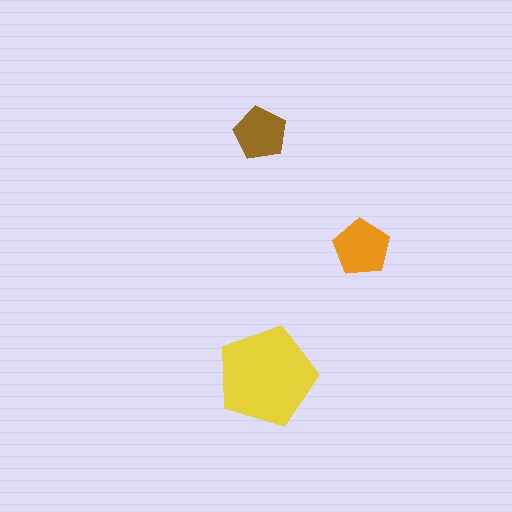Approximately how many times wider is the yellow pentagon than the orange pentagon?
About 1.5 times wider.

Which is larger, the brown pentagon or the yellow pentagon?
The yellow one.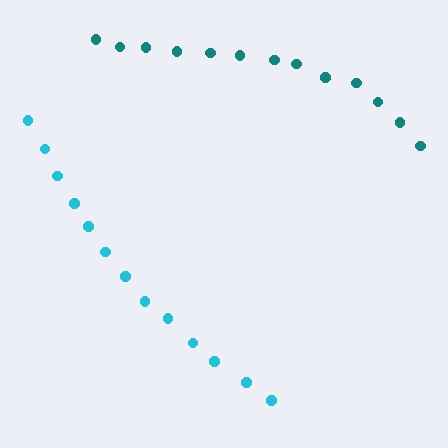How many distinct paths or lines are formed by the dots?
There are 2 distinct paths.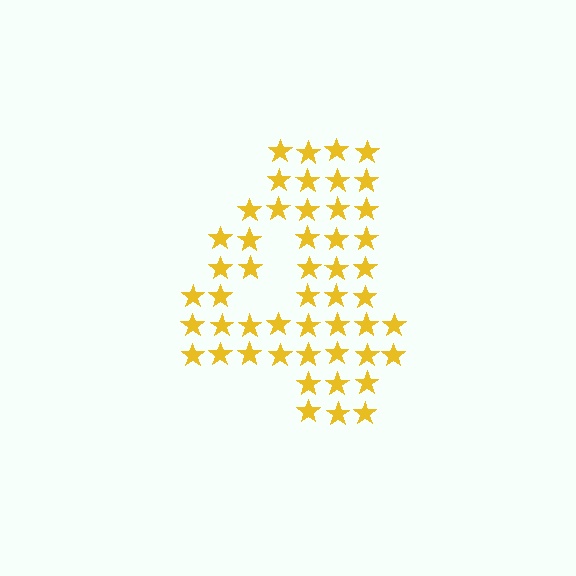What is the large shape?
The large shape is the digit 4.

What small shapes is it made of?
It is made of small stars.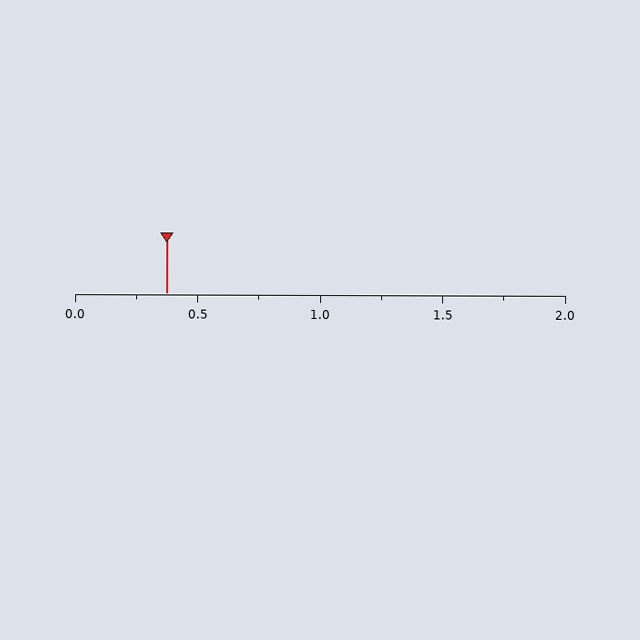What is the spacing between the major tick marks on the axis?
The major ticks are spaced 0.5 apart.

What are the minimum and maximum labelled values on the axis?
The axis runs from 0.0 to 2.0.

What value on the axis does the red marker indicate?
The marker indicates approximately 0.38.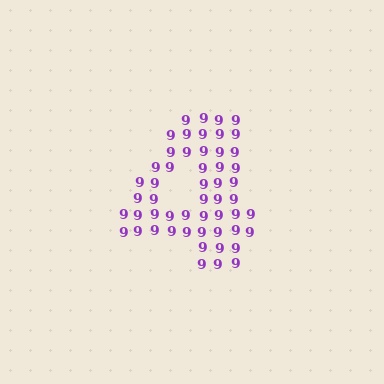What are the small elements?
The small elements are digit 9's.